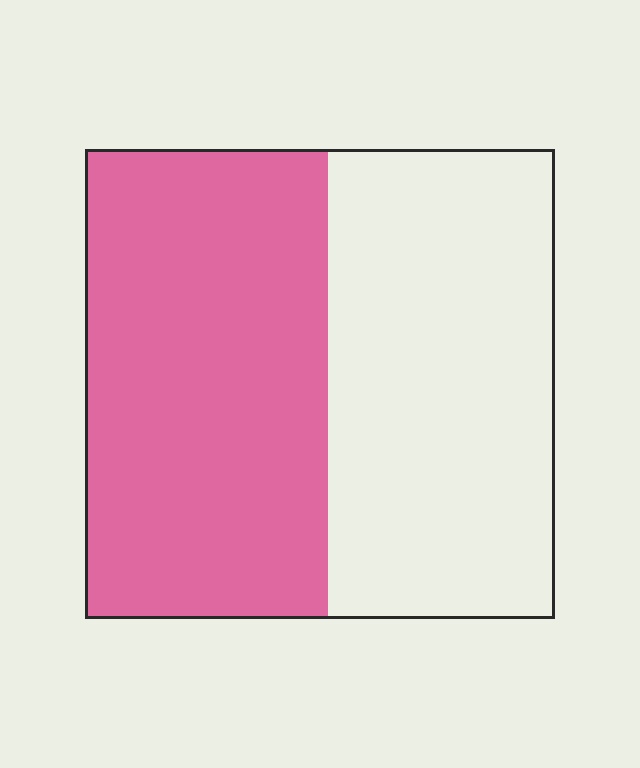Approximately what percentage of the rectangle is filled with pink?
Approximately 50%.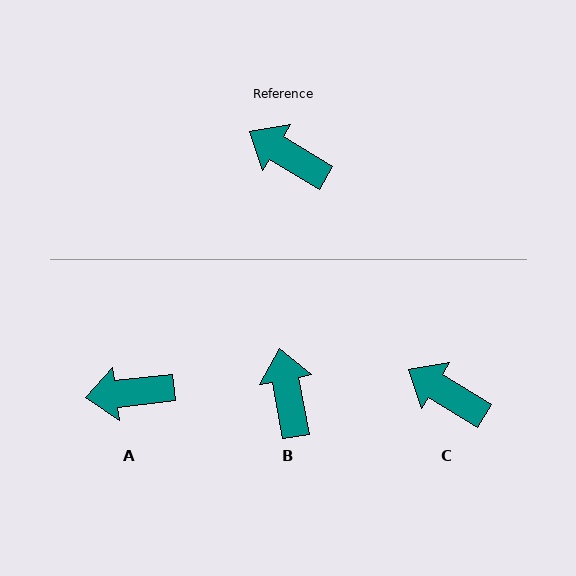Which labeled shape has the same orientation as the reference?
C.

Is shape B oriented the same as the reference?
No, it is off by about 48 degrees.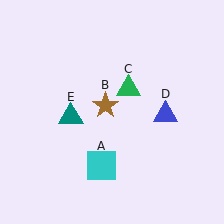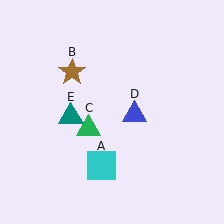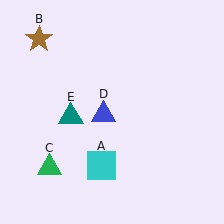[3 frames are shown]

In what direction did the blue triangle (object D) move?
The blue triangle (object D) moved left.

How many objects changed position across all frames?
3 objects changed position: brown star (object B), green triangle (object C), blue triangle (object D).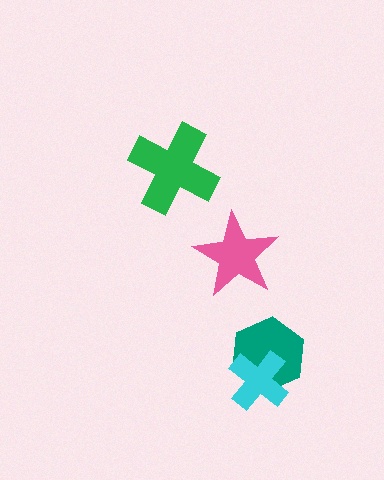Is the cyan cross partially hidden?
No, no other shape covers it.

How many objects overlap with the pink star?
0 objects overlap with the pink star.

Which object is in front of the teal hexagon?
The cyan cross is in front of the teal hexagon.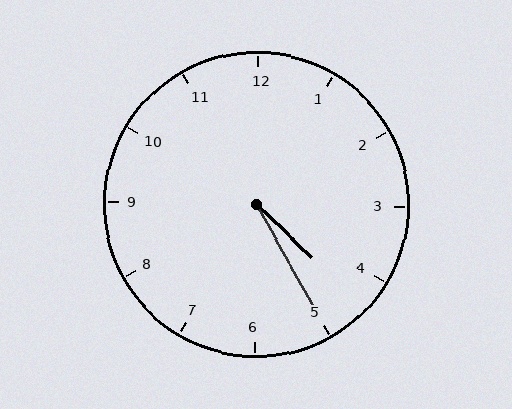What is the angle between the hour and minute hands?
Approximately 18 degrees.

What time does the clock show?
4:25.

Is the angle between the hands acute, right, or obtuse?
It is acute.